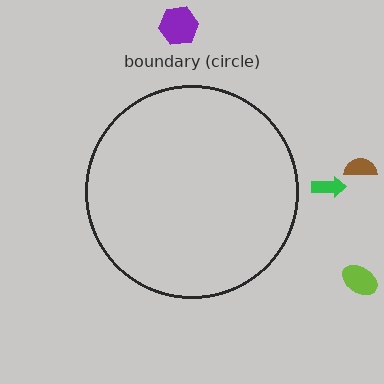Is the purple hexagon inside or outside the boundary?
Outside.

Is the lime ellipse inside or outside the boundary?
Outside.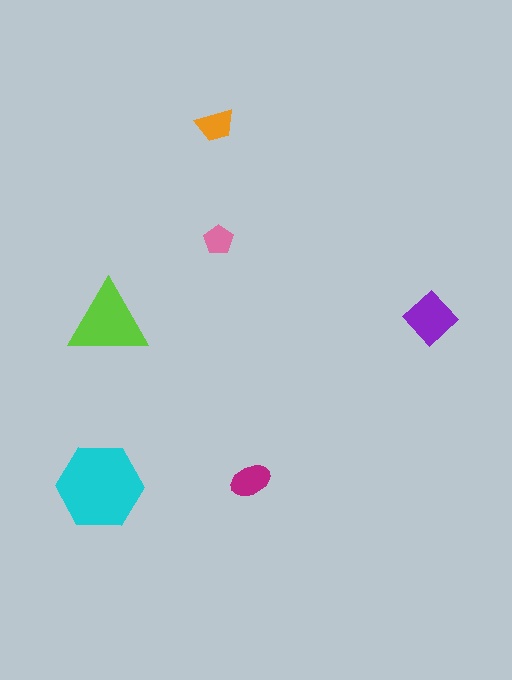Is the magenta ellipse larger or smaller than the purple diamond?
Smaller.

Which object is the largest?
The cyan hexagon.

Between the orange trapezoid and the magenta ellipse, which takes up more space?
The magenta ellipse.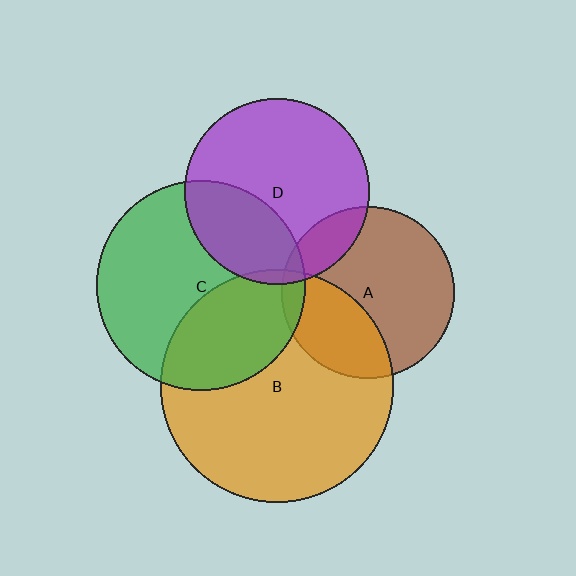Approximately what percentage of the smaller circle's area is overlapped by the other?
Approximately 30%.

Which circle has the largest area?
Circle B (orange).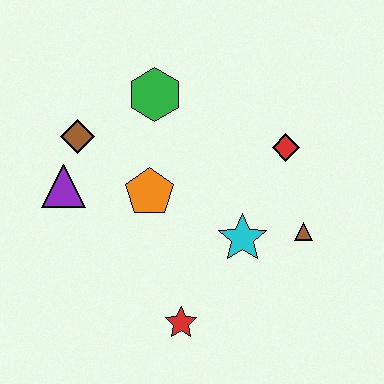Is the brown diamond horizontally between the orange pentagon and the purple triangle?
Yes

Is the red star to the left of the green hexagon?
No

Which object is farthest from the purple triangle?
The brown triangle is farthest from the purple triangle.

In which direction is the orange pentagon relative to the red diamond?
The orange pentagon is to the left of the red diamond.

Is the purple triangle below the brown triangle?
No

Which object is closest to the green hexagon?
The brown diamond is closest to the green hexagon.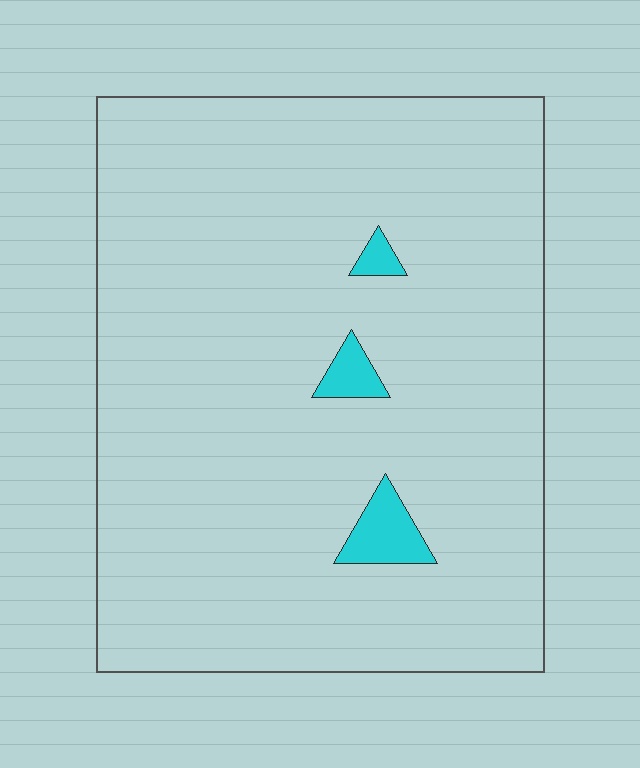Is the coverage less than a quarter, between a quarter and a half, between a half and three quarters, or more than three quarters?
Less than a quarter.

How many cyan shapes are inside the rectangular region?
3.